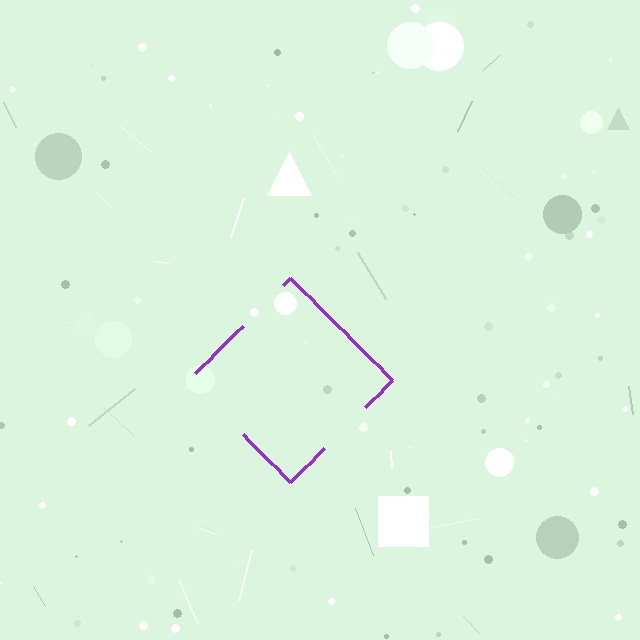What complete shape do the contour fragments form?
The contour fragments form a diamond.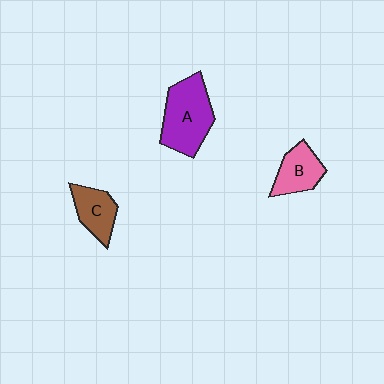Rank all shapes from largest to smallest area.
From largest to smallest: A (purple), B (pink), C (brown).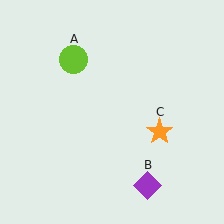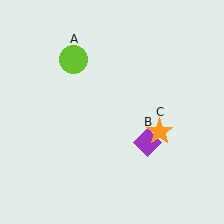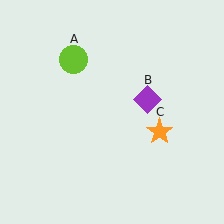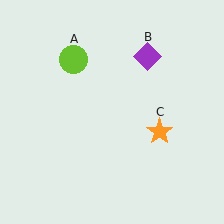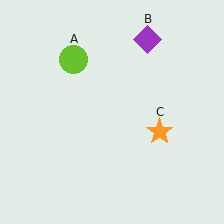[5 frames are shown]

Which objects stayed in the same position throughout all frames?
Lime circle (object A) and orange star (object C) remained stationary.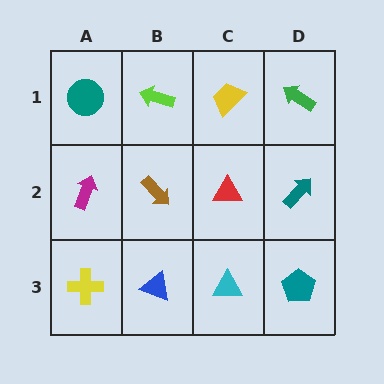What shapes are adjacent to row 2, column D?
A green arrow (row 1, column D), a teal pentagon (row 3, column D), a red triangle (row 2, column C).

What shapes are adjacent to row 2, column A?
A teal circle (row 1, column A), a yellow cross (row 3, column A), a brown arrow (row 2, column B).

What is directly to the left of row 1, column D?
A yellow trapezoid.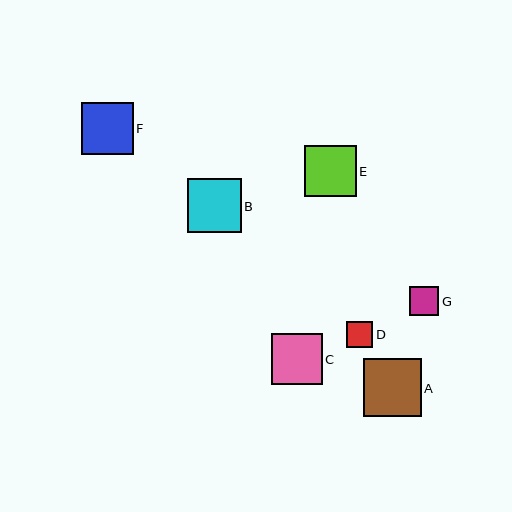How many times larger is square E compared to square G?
Square E is approximately 1.7 times the size of square G.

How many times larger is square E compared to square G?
Square E is approximately 1.7 times the size of square G.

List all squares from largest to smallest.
From largest to smallest: A, B, F, C, E, G, D.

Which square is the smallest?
Square D is the smallest with a size of approximately 26 pixels.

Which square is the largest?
Square A is the largest with a size of approximately 58 pixels.